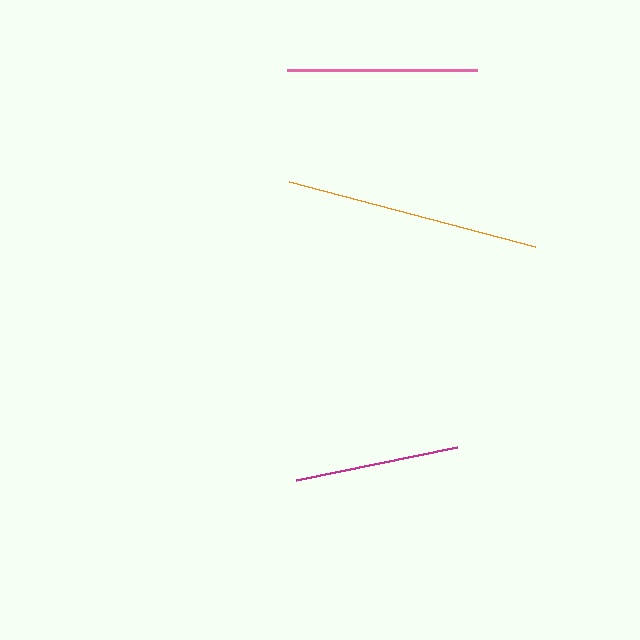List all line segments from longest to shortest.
From longest to shortest: orange, pink, magenta.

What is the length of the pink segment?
The pink segment is approximately 190 pixels long.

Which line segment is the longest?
The orange line is the longest at approximately 254 pixels.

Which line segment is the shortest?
The magenta line is the shortest at approximately 164 pixels.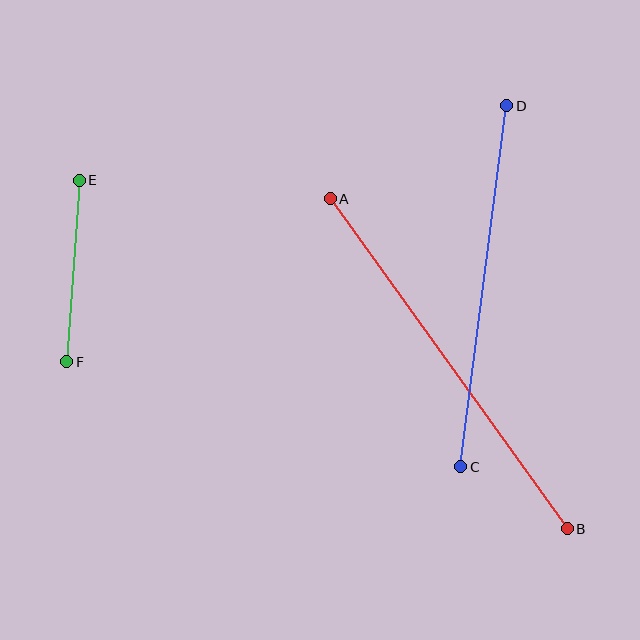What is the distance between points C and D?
The distance is approximately 364 pixels.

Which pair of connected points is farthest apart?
Points A and B are farthest apart.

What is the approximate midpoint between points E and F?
The midpoint is at approximately (73, 271) pixels.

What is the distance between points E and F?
The distance is approximately 182 pixels.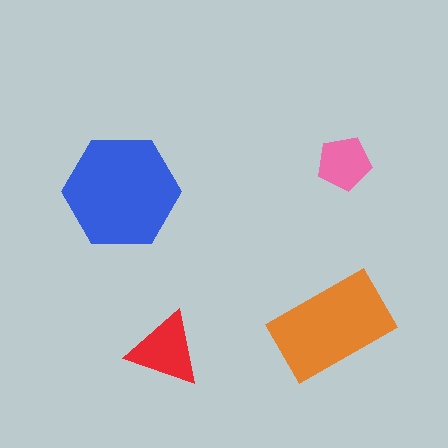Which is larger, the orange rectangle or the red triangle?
The orange rectangle.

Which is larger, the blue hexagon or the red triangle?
The blue hexagon.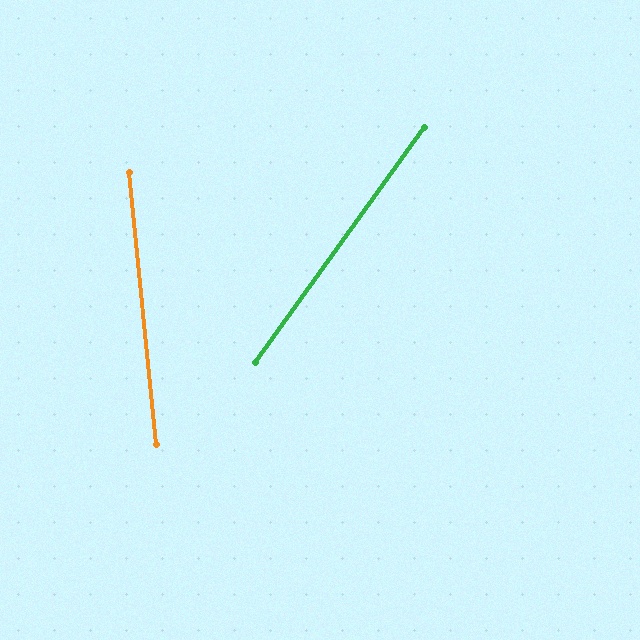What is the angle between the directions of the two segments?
Approximately 42 degrees.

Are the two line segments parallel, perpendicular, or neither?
Neither parallel nor perpendicular — they differ by about 42°.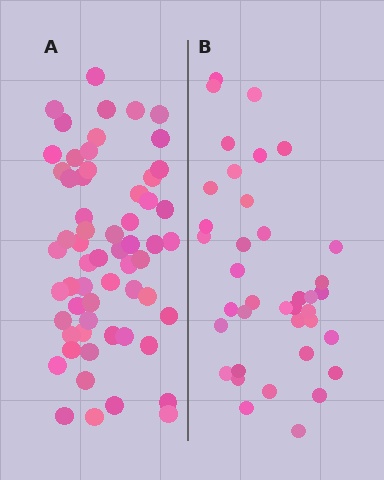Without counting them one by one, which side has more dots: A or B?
Region A (the left region) has more dots.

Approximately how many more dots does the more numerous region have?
Region A has approximately 20 more dots than region B.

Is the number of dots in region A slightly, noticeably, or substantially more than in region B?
Region A has substantially more. The ratio is roughly 1.6 to 1.